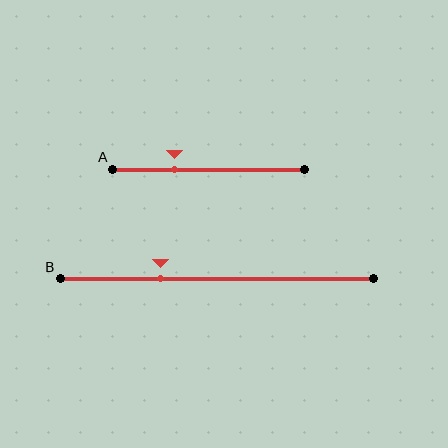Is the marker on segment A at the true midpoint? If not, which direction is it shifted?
No, the marker on segment A is shifted to the left by about 18% of the segment length.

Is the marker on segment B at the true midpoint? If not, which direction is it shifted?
No, the marker on segment B is shifted to the left by about 18% of the segment length.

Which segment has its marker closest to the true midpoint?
Segment B has its marker closest to the true midpoint.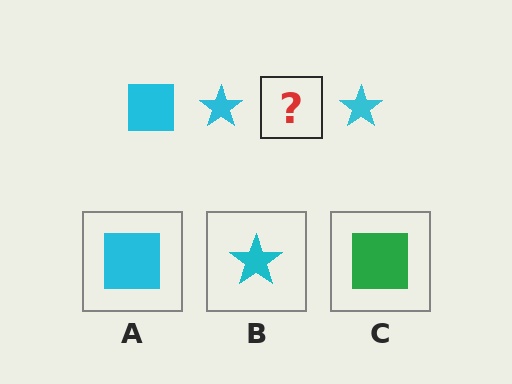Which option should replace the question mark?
Option A.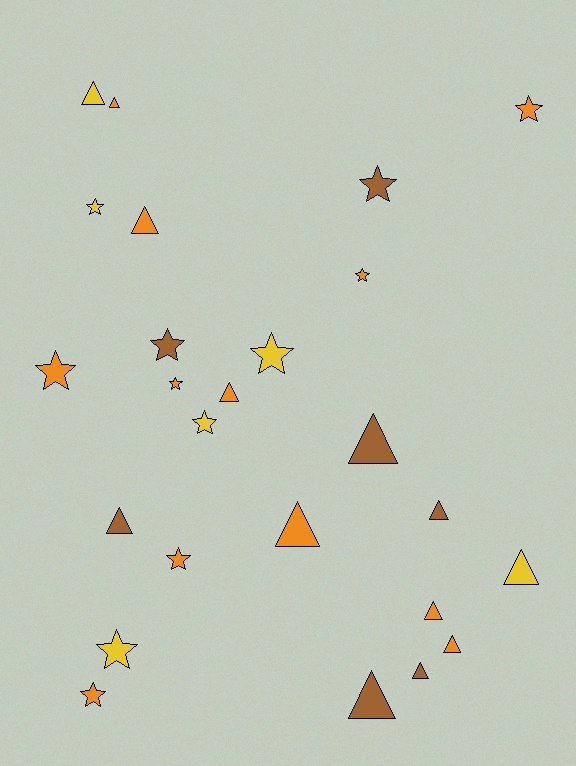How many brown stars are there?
There are 2 brown stars.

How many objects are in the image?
There are 25 objects.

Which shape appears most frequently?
Triangle, with 13 objects.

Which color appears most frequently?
Orange, with 12 objects.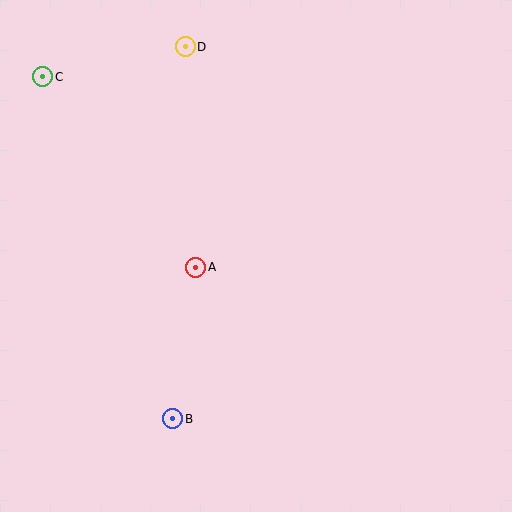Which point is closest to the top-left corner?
Point C is closest to the top-left corner.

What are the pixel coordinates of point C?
Point C is at (43, 77).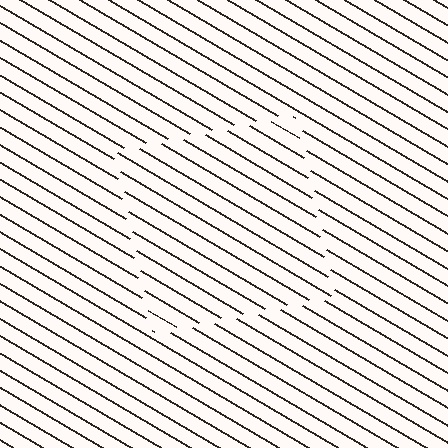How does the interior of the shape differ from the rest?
The interior of the shape contains the same grating, shifted by half a period — the contour is defined by the phase discontinuity where line-ends from the inner and outer gratings abut.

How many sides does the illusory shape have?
4 sides — the line-ends trace a square.